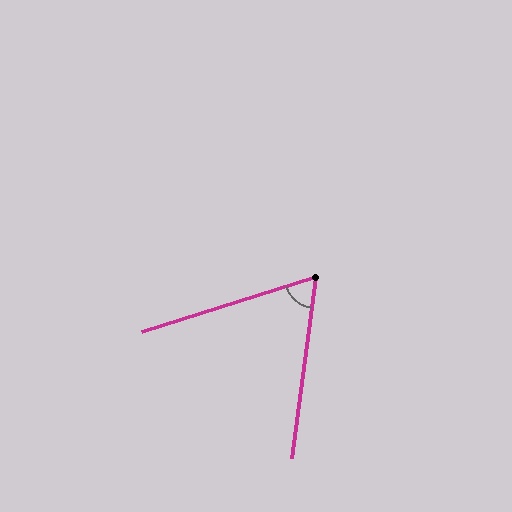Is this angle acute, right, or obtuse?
It is acute.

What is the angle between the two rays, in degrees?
Approximately 65 degrees.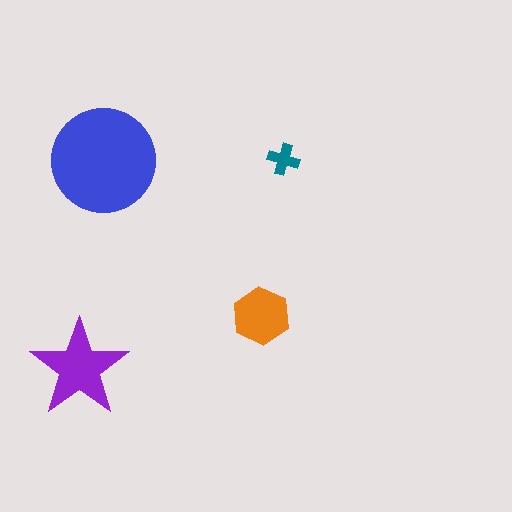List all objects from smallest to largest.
The teal cross, the orange hexagon, the purple star, the blue circle.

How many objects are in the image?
There are 4 objects in the image.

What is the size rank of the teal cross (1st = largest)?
4th.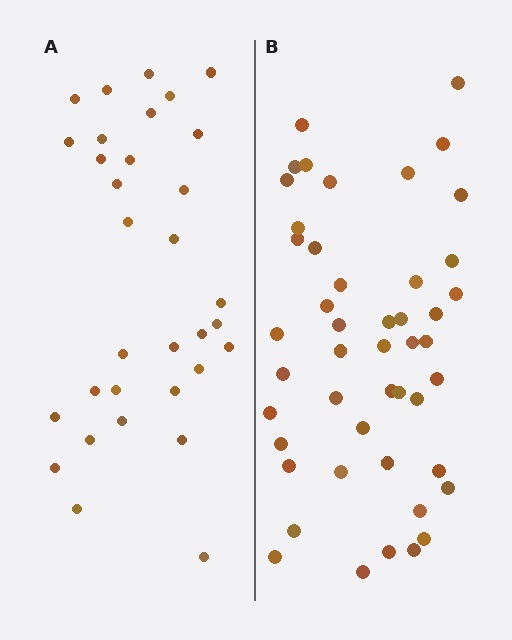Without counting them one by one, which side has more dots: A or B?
Region B (the right region) has more dots.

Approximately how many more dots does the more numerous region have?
Region B has approximately 15 more dots than region A.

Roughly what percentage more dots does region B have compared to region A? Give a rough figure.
About 45% more.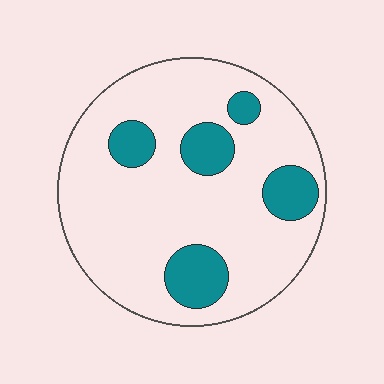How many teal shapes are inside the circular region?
5.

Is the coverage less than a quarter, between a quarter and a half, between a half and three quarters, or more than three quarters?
Less than a quarter.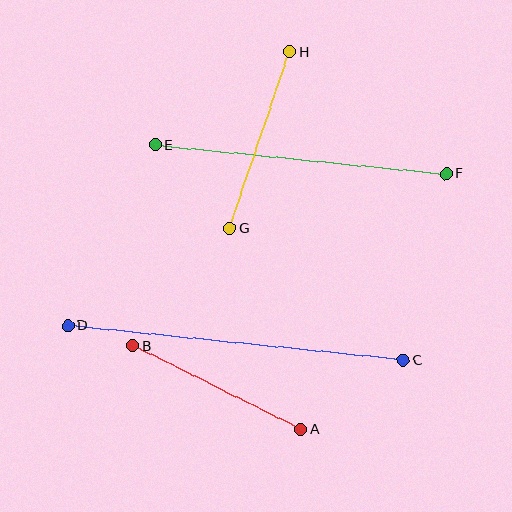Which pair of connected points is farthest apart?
Points C and D are farthest apart.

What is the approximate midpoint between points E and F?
The midpoint is at approximately (301, 159) pixels.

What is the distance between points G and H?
The distance is approximately 186 pixels.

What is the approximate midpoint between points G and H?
The midpoint is at approximately (260, 140) pixels.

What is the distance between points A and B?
The distance is approximately 188 pixels.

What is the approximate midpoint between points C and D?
The midpoint is at approximately (235, 343) pixels.